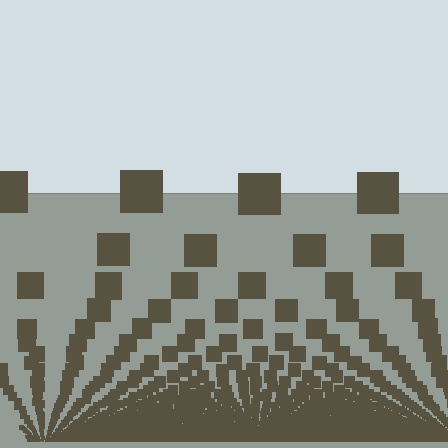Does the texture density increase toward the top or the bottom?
Density increases toward the bottom.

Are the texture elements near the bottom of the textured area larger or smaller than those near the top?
Smaller. The gradient is inverted — elements near the bottom are smaller and denser.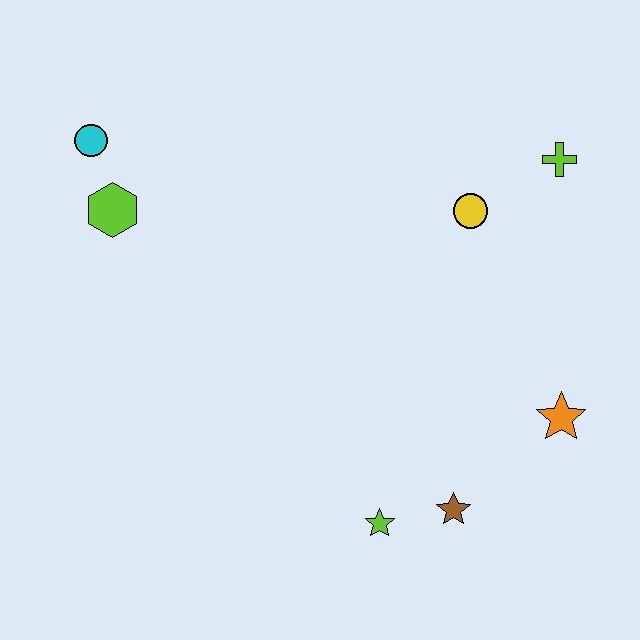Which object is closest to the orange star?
The brown star is closest to the orange star.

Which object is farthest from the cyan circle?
The orange star is farthest from the cyan circle.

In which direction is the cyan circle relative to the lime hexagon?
The cyan circle is above the lime hexagon.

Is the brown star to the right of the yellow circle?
No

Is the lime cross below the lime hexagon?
No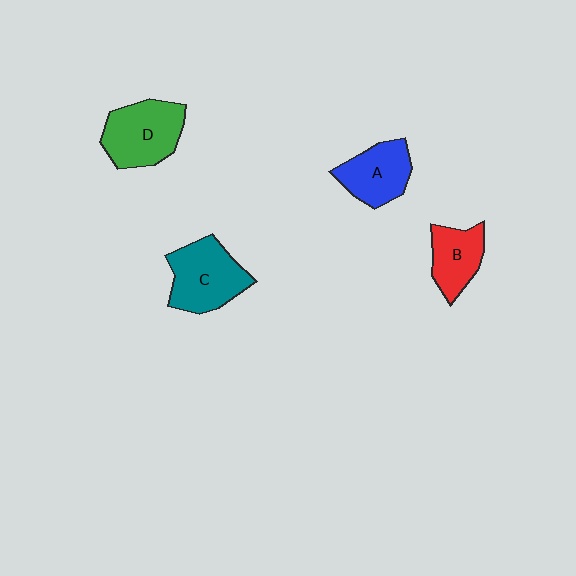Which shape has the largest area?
Shape C (teal).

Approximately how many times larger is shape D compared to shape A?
Approximately 1.2 times.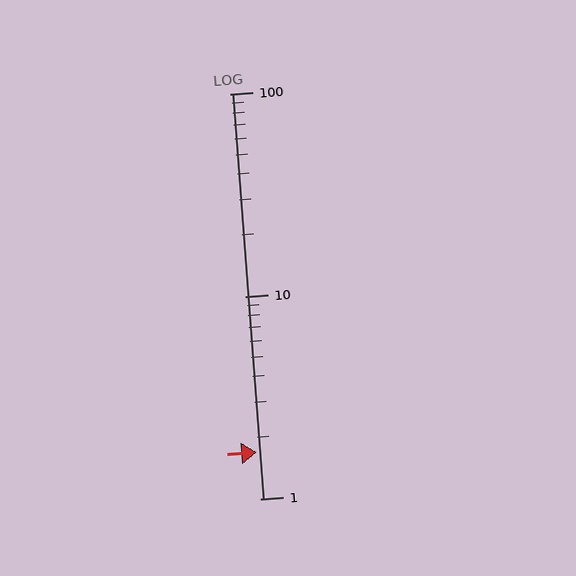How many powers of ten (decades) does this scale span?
The scale spans 2 decades, from 1 to 100.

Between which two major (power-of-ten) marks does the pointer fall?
The pointer is between 1 and 10.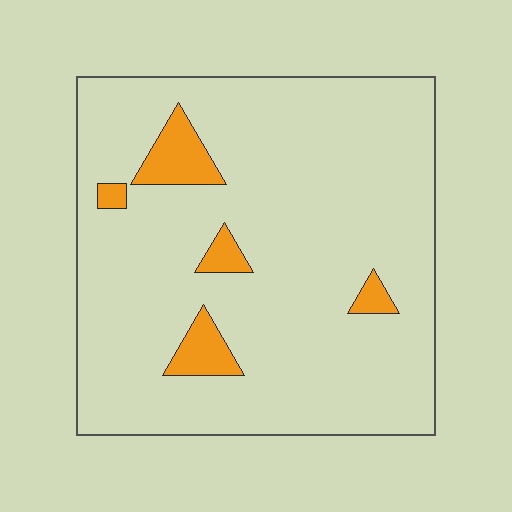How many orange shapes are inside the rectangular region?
5.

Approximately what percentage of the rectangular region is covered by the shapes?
Approximately 10%.